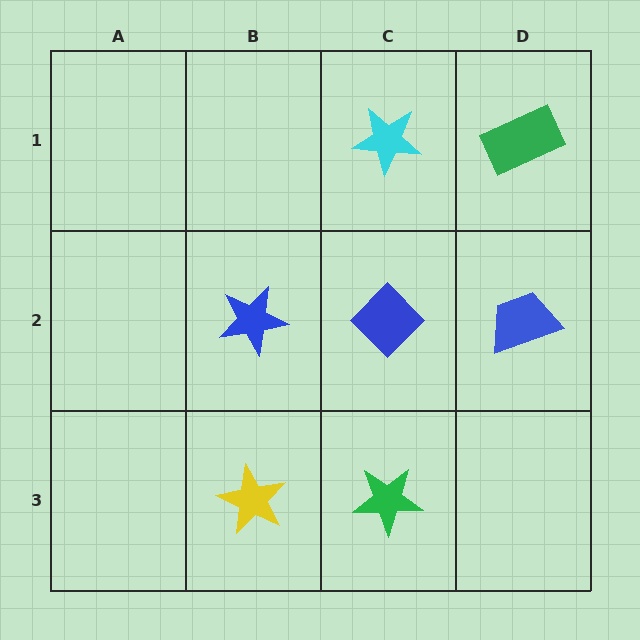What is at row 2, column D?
A blue trapezoid.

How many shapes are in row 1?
2 shapes.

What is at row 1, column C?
A cyan star.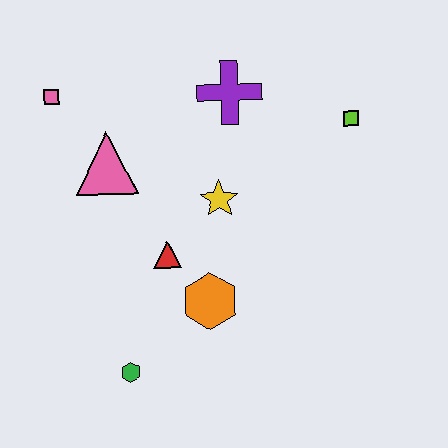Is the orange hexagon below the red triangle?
Yes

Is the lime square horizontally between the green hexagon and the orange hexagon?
No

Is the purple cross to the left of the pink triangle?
No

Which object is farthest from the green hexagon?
The lime square is farthest from the green hexagon.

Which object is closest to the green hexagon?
The orange hexagon is closest to the green hexagon.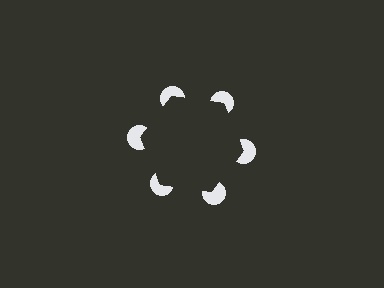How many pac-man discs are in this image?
There are 6 — one at each vertex of the illusory hexagon.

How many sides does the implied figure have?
6 sides.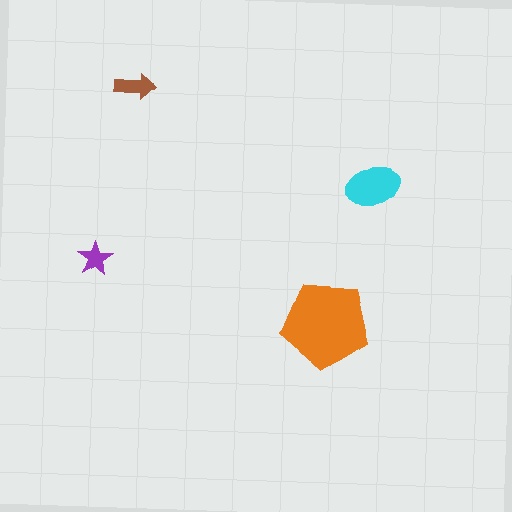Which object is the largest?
The orange pentagon.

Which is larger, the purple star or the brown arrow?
The brown arrow.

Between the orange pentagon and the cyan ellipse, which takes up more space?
The orange pentagon.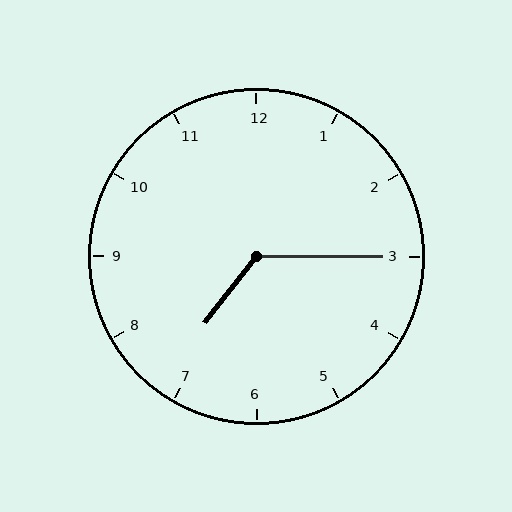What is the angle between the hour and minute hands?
Approximately 128 degrees.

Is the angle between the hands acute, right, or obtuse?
It is obtuse.